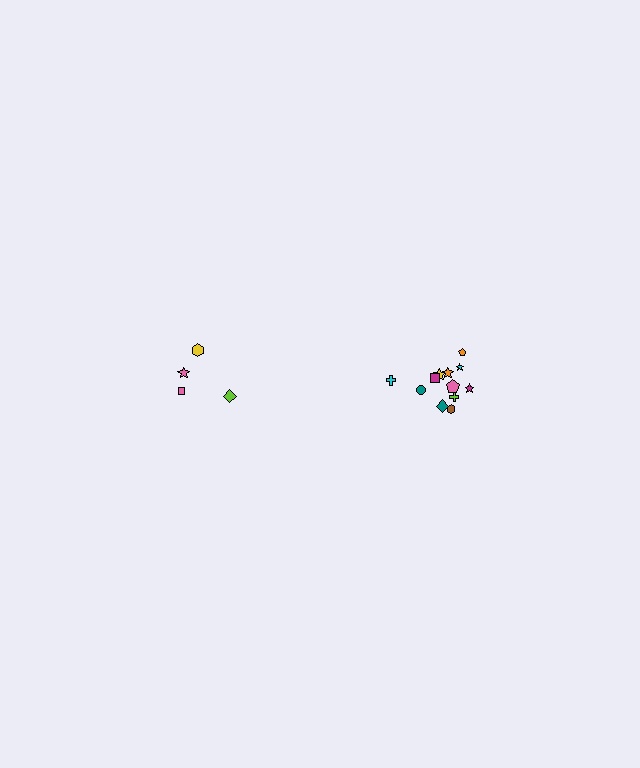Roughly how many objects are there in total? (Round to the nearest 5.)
Roughly 15 objects in total.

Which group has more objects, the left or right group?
The right group.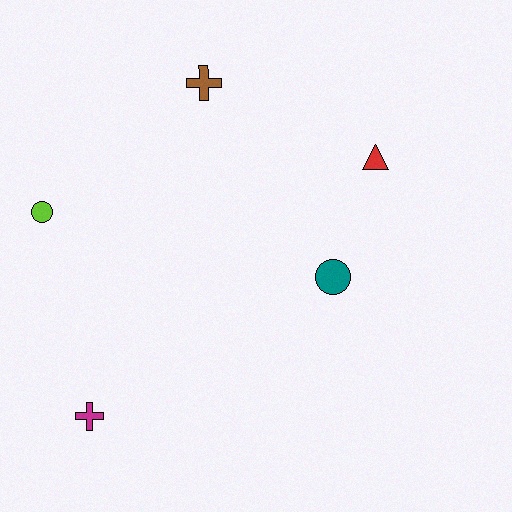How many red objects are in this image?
There is 1 red object.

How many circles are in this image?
There are 2 circles.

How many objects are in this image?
There are 5 objects.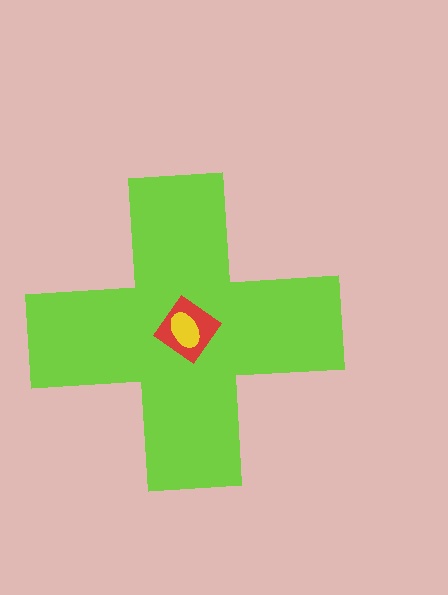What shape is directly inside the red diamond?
The yellow ellipse.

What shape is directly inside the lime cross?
The red diamond.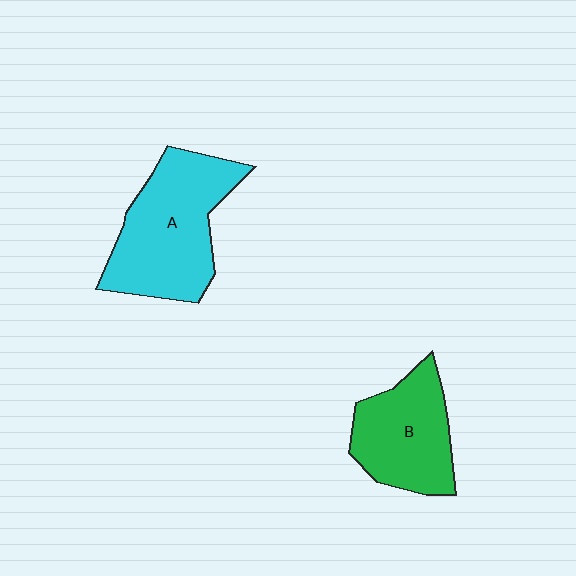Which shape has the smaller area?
Shape B (green).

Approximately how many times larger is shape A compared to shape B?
Approximately 1.4 times.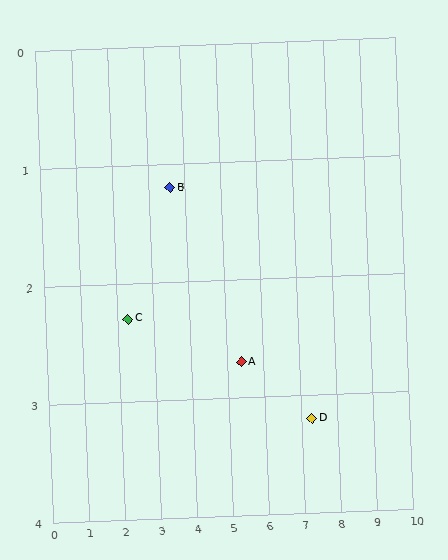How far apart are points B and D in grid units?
Points B and D are about 4.2 grid units apart.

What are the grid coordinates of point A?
Point A is at approximately (5.4, 2.7).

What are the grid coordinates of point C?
Point C is at approximately (2.3, 2.3).